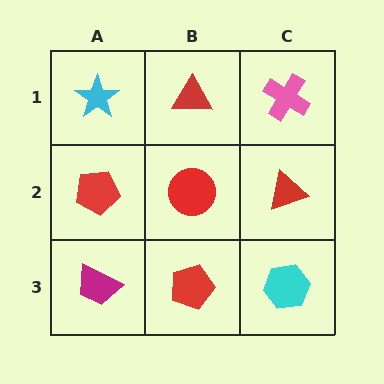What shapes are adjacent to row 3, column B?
A red circle (row 2, column B), a magenta trapezoid (row 3, column A), a cyan hexagon (row 3, column C).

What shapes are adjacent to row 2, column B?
A red triangle (row 1, column B), a red pentagon (row 3, column B), a red pentagon (row 2, column A), a red triangle (row 2, column C).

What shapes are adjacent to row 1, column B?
A red circle (row 2, column B), a cyan star (row 1, column A), a pink cross (row 1, column C).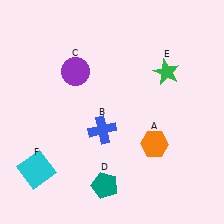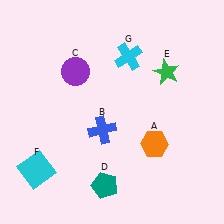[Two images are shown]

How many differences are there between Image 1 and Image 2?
There is 1 difference between the two images.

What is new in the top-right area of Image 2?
A cyan cross (G) was added in the top-right area of Image 2.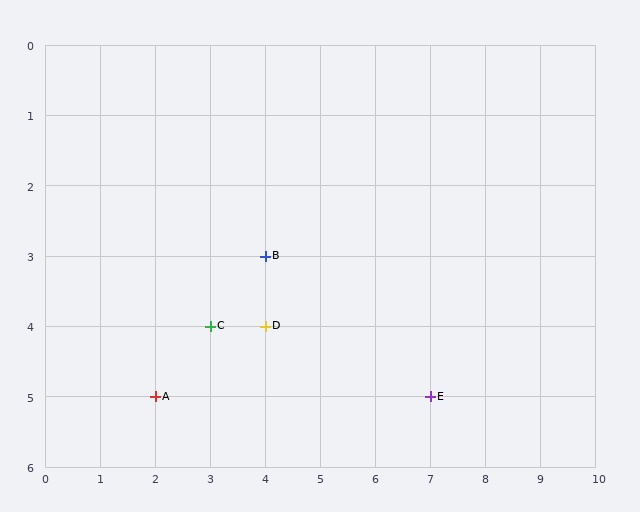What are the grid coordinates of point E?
Point E is at grid coordinates (7, 5).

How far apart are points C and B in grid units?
Points C and B are 1 column and 1 row apart (about 1.4 grid units diagonally).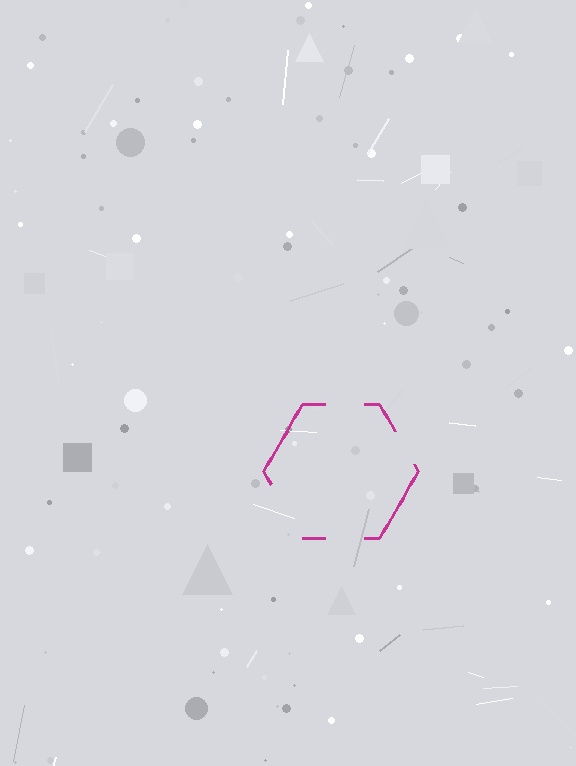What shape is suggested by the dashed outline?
The dashed outline suggests a hexagon.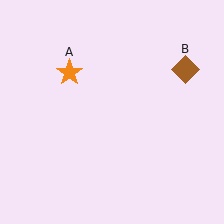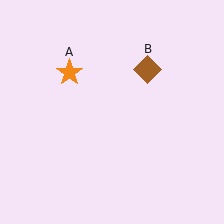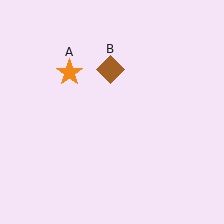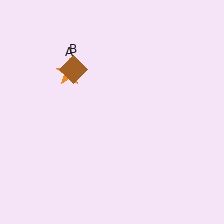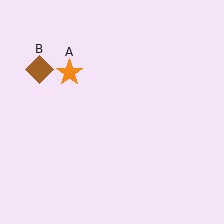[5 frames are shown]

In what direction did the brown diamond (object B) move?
The brown diamond (object B) moved left.